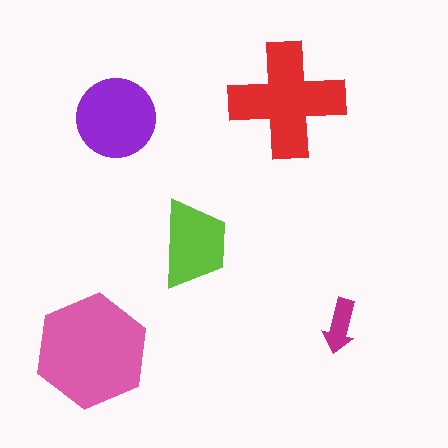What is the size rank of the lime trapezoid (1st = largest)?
4th.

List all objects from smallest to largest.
The magenta arrow, the lime trapezoid, the purple circle, the red cross, the pink hexagon.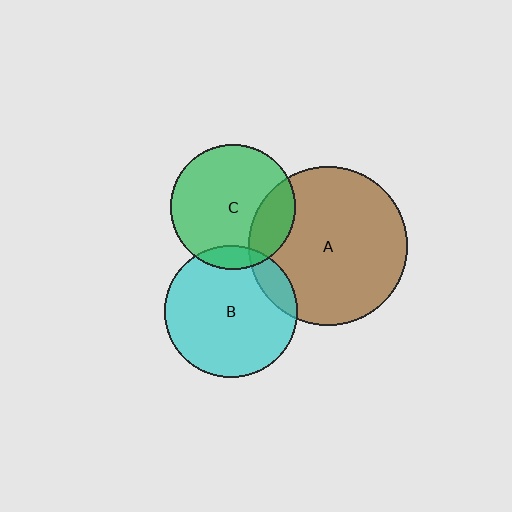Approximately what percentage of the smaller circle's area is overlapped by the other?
Approximately 10%.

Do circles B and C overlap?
Yes.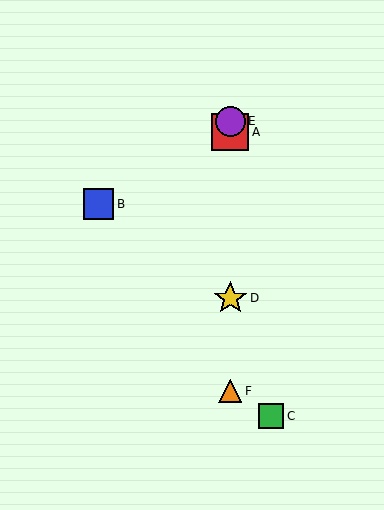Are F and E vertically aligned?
Yes, both are at x≈230.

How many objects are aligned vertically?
4 objects (A, D, E, F) are aligned vertically.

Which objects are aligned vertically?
Objects A, D, E, F are aligned vertically.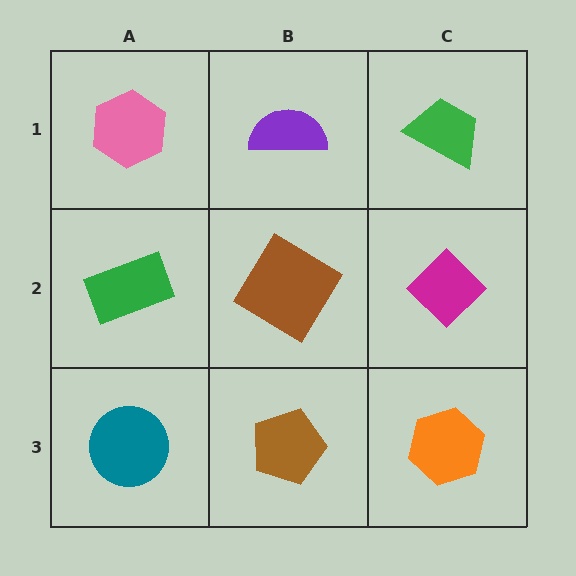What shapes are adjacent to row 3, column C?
A magenta diamond (row 2, column C), a brown pentagon (row 3, column B).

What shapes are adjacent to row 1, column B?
A brown diamond (row 2, column B), a pink hexagon (row 1, column A), a green trapezoid (row 1, column C).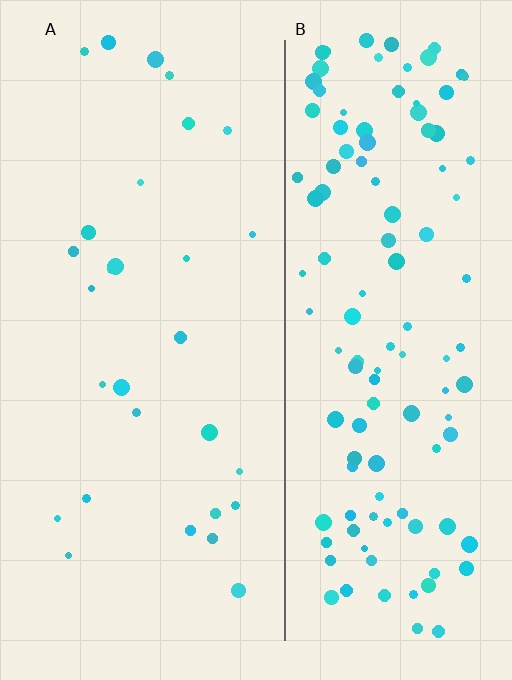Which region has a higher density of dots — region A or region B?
B (the right).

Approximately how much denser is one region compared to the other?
Approximately 4.2× — region B over region A.